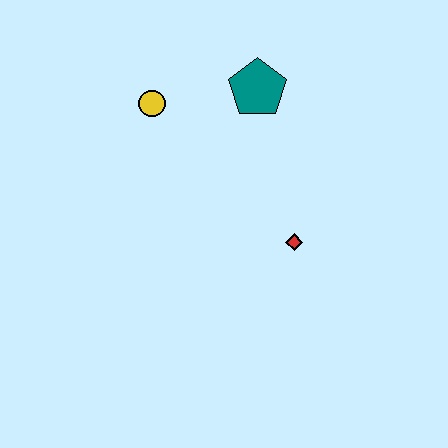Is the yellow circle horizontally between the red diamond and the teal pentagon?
No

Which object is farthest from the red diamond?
The yellow circle is farthest from the red diamond.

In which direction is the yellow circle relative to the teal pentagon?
The yellow circle is to the left of the teal pentagon.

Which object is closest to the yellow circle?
The teal pentagon is closest to the yellow circle.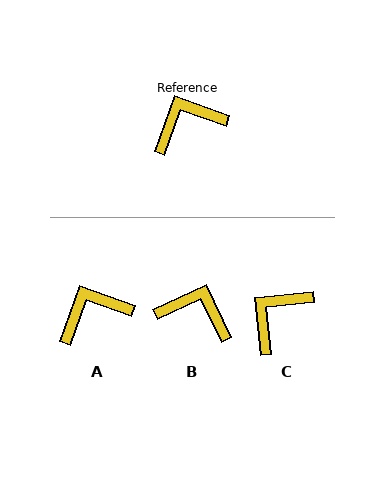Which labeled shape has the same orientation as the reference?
A.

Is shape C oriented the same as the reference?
No, it is off by about 26 degrees.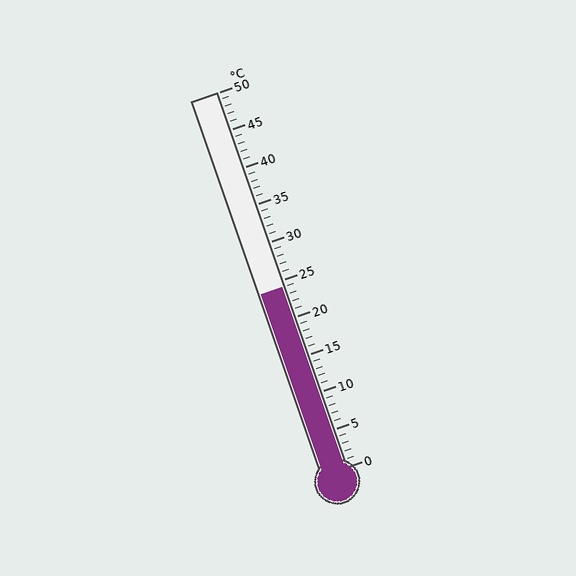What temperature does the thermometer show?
The thermometer shows approximately 24°C.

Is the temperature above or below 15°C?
The temperature is above 15°C.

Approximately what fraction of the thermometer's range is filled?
The thermometer is filled to approximately 50% of its range.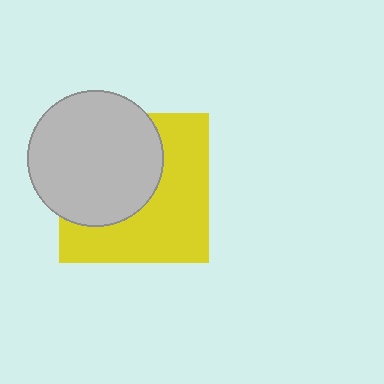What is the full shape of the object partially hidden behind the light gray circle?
The partially hidden object is a yellow square.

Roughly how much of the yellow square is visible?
About half of it is visible (roughly 53%).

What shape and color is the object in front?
The object in front is a light gray circle.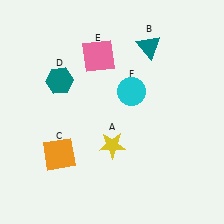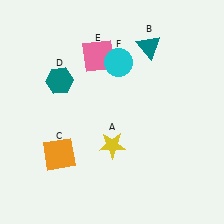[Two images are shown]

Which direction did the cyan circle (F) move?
The cyan circle (F) moved up.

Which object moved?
The cyan circle (F) moved up.